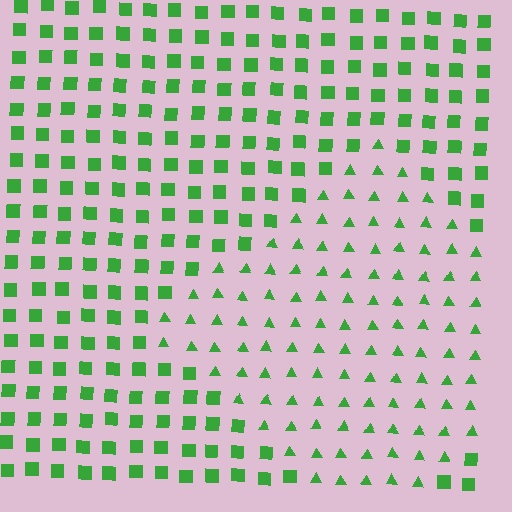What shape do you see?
I see a diamond.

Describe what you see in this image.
The image is filled with small green elements arranged in a uniform grid. A diamond-shaped region contains triangles, while the surrounding area contains squares. The boundary is defined purely by the change in element shape.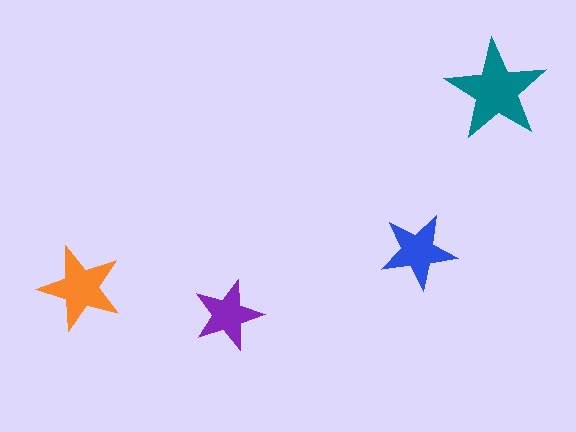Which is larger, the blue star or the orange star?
The orange one.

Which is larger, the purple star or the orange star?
The orange one.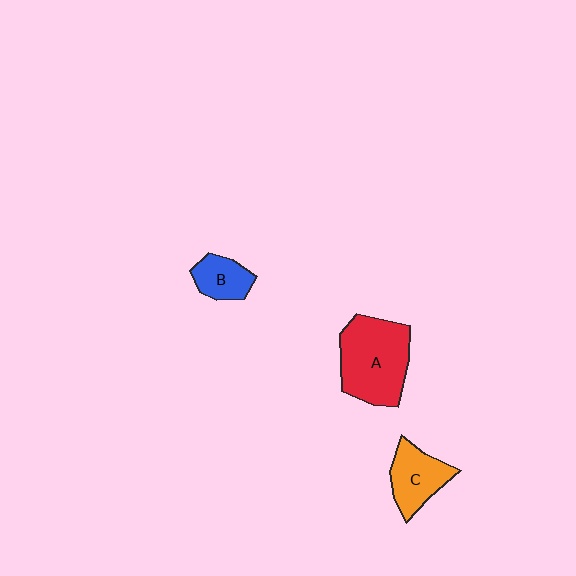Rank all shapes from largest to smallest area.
From largest to smallest: A (red), C (orange), B (blue).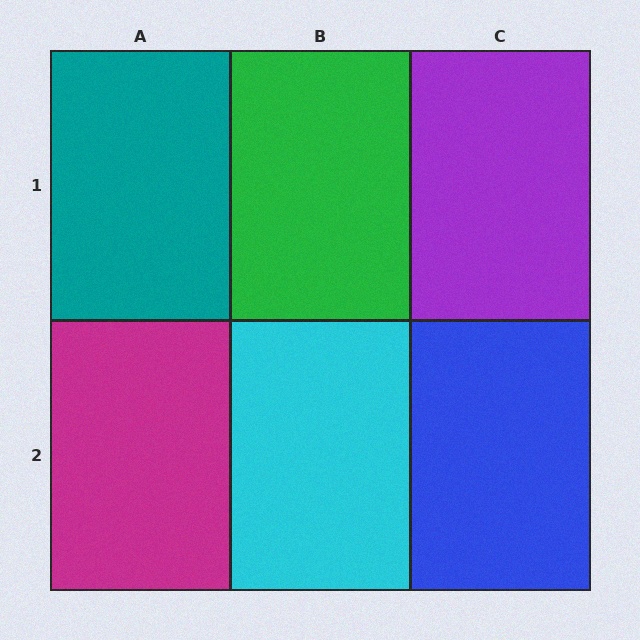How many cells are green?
1 cell is green.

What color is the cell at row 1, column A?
Teal.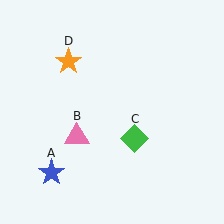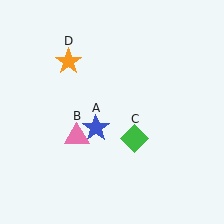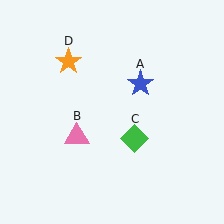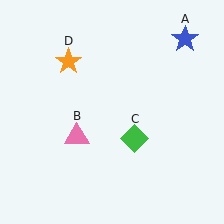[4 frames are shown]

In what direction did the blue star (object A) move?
The blue star (object A) moved up and to the right.